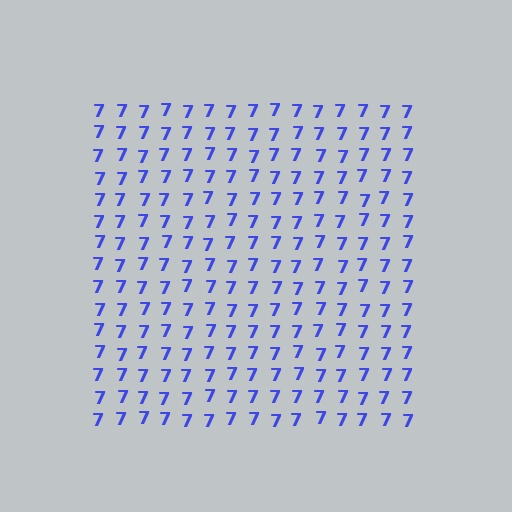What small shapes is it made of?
It is made of small digit 7's.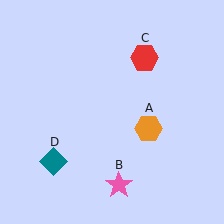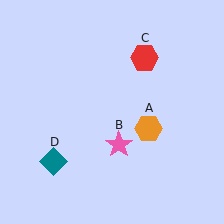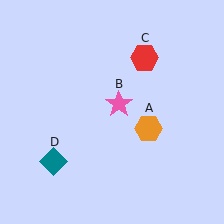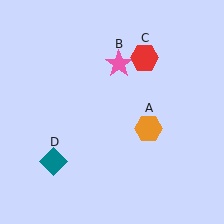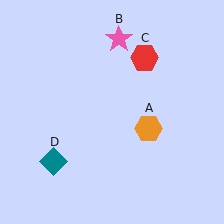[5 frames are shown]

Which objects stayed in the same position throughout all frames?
Orange hexagon (object A) and red hexagon (object C) and teal diamond (object D) remained stationary.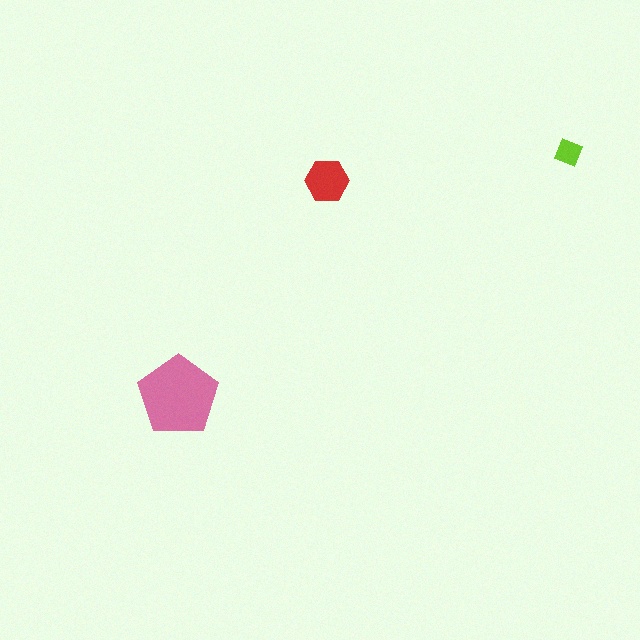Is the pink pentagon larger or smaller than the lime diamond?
Larger.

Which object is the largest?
The pink pentagon.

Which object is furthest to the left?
The pink pentagon is leftmost.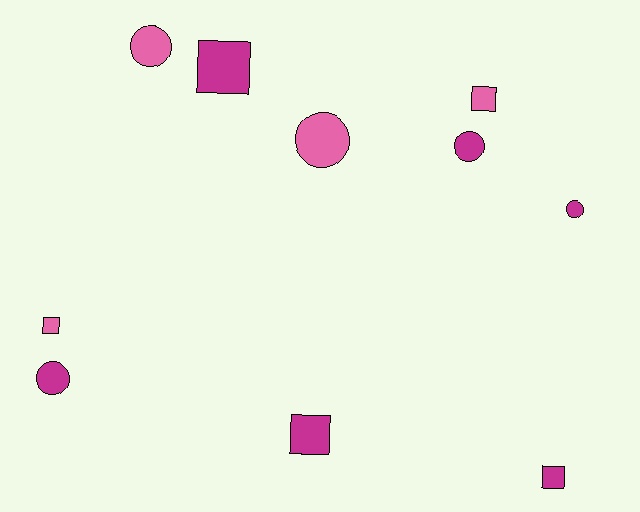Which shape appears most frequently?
Circle, with 5 objects.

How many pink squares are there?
There are 2 pink squares.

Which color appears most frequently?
Magenta, with 6 objects.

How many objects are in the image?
There are 10 objects.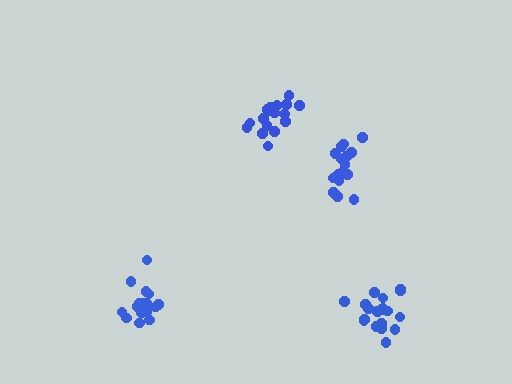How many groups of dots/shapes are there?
There are 4 groups.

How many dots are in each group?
Group 1: 17 dots, Group 2: 16 dots, Group 3: 18 dots, Group 4: 20 dots (71 total).